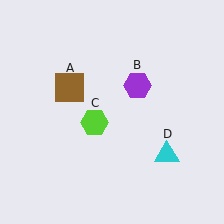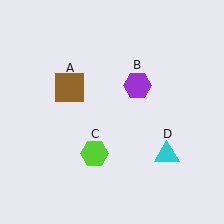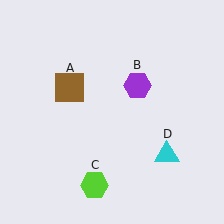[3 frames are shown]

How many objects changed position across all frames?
1 object changed position: lime hexagon (object C).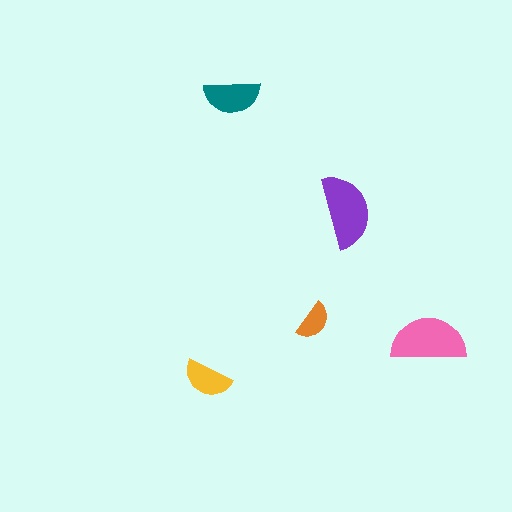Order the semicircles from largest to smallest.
the pink one, the purple one, the teal one, the yellow one, the orange one.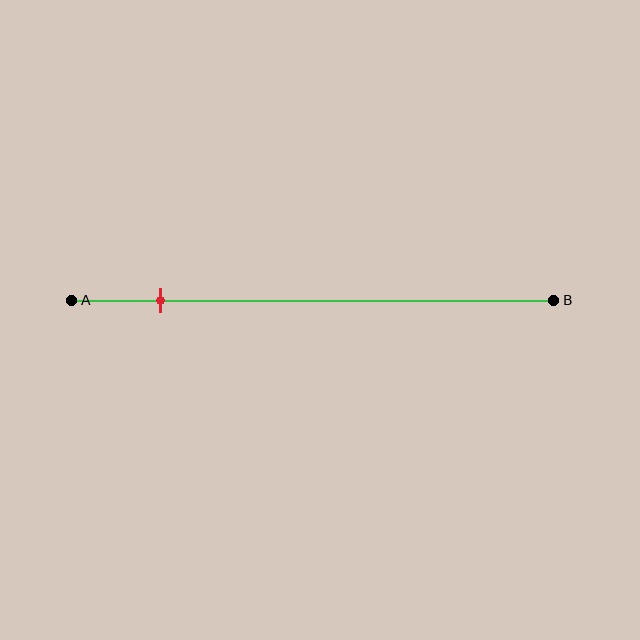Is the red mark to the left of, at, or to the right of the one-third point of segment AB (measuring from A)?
The red mark is to the left of the one-third point of segment AB.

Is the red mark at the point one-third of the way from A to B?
No, the mark is at about 20% from A, not at the 33% one-third point.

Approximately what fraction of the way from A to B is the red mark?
The red mark is approximately 20% of the way from A to B.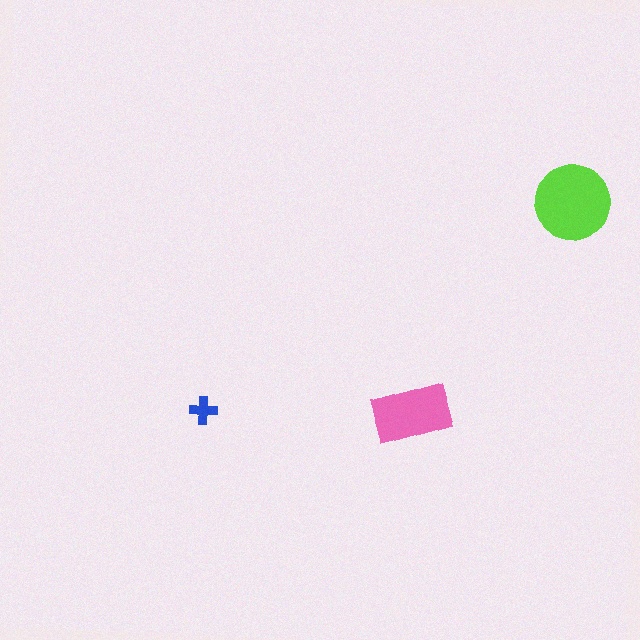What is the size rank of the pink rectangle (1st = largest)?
2nd.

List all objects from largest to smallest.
The lime circle, the pink rectangle, the blue cross.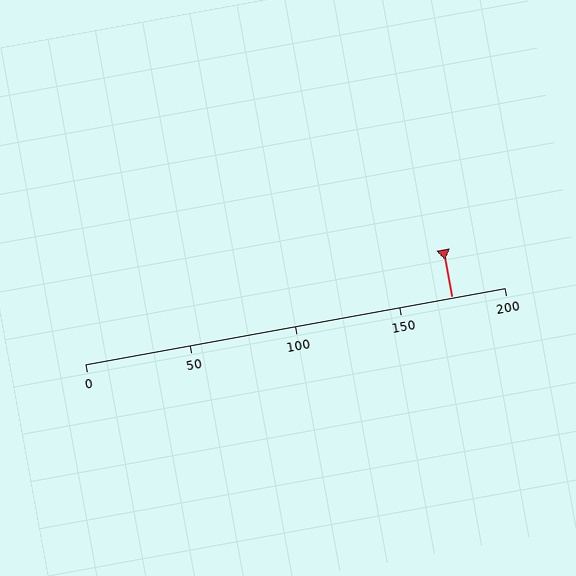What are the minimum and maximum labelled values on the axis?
The axis runs from 0 to 200.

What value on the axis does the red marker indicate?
The marker indicates approximately 175.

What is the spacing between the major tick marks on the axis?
The major ticks are spaced 50 apart.